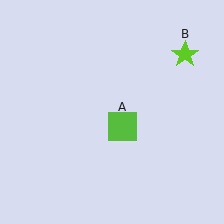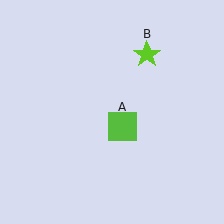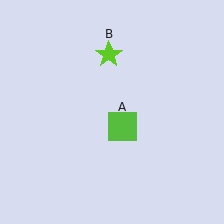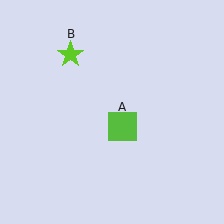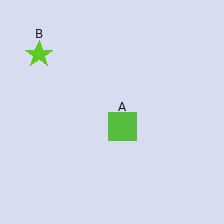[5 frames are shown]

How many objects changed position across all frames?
1 object changed position: lime star (object B).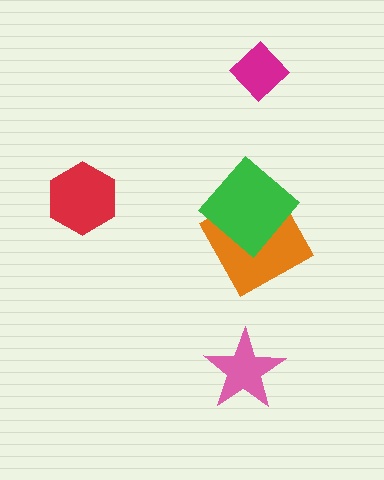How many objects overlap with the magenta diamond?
0 objects overlap with the magenta diamond.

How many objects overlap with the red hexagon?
0 objects overlap with the red hexagon.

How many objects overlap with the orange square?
1 object overlaps with the orange square.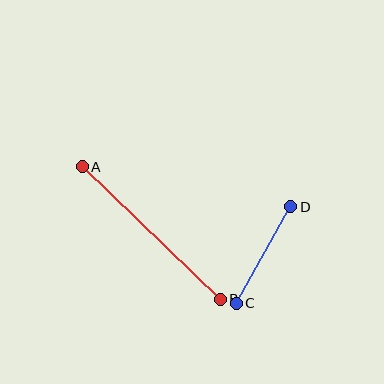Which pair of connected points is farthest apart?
Points A and B are farthest apart.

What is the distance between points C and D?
The distance is approximately 111 pixels.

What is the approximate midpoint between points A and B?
The midpoint is at approximately (151, 233) pixels.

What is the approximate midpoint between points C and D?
The midpoint is at approximately (264, 255) pixels.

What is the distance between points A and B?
The distance is approximately 191 pixels.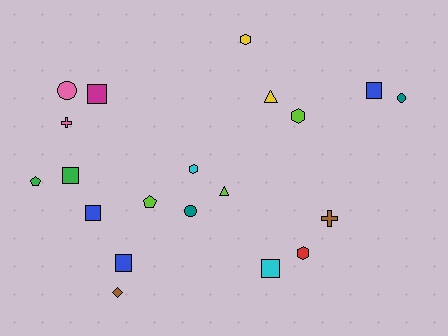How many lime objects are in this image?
There are 3 lime objects.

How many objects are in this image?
There are 20 objects.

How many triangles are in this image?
There are 2 triangles.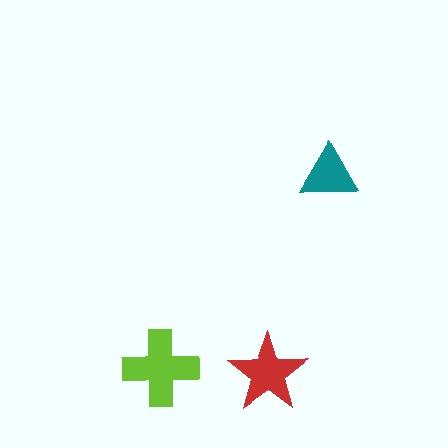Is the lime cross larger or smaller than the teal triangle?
Larger.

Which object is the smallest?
The teal triangle.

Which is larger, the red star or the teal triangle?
The red star.